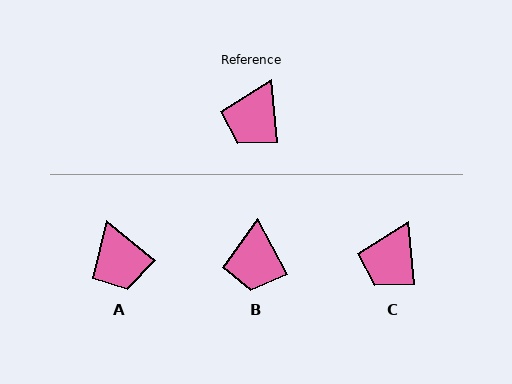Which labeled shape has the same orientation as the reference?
C.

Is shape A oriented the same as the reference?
No, it is off by about 45 degrees.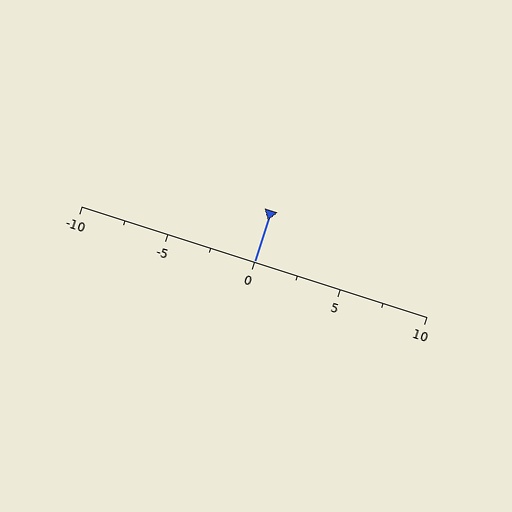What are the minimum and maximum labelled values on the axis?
The axis runs from -10 to 10.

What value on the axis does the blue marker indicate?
The marker indicates approximately 0.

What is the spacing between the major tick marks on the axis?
The major ticks are spaced 5 apart.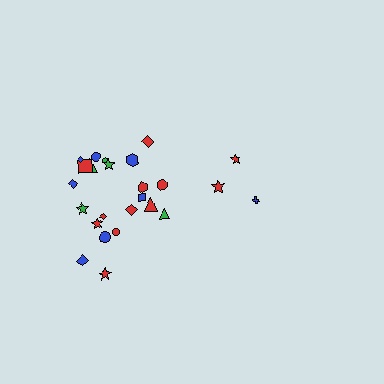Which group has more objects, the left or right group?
The left group.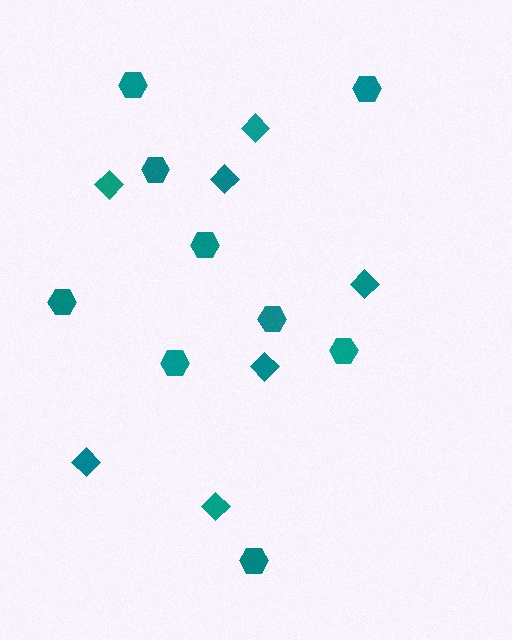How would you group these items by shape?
There are 2 groups: one group of hexagons (9) and one group of diamonds (7).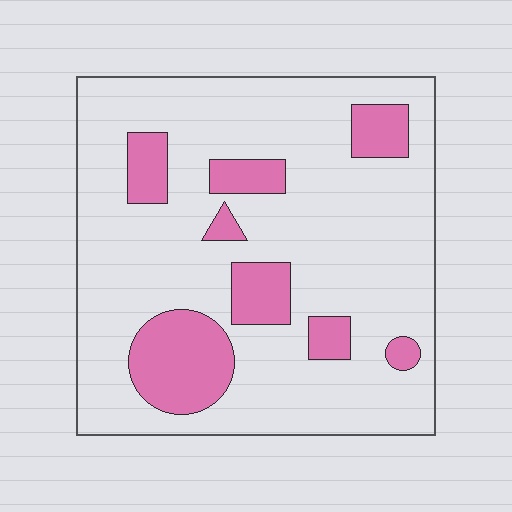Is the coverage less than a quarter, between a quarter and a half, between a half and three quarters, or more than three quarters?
Less than a quarter.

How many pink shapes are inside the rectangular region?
8.